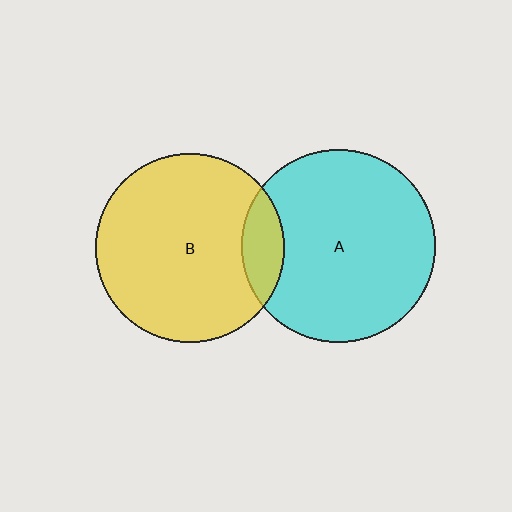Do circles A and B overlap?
Yes.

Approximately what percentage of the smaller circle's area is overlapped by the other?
Approximately 15%.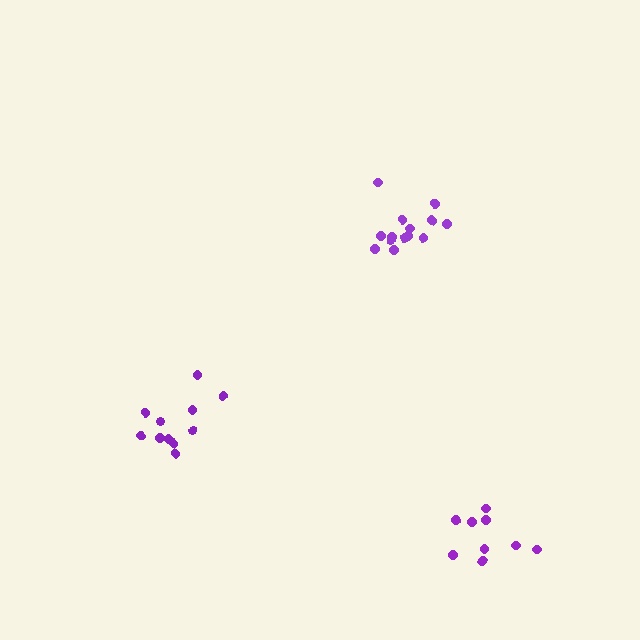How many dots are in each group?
Group 1: 14 dots, Group 2: 11 dots, Group 3: 9 dots (34 total).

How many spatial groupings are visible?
There are 3 spatial groupings.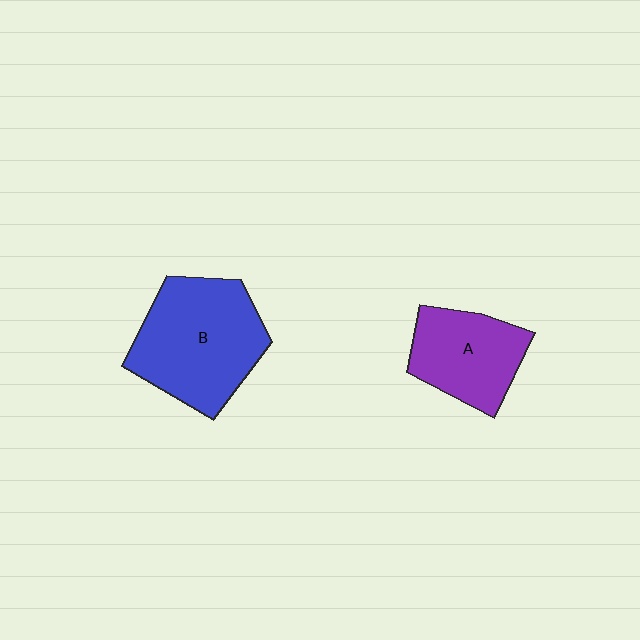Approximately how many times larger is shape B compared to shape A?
Approximately 1.5 times.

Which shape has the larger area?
Shape B (blue).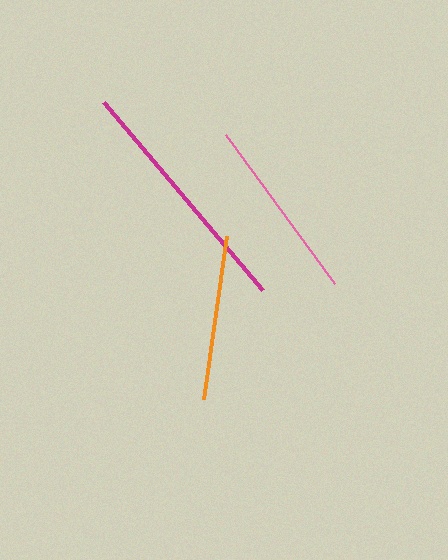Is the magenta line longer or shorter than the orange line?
The magenta line is longer than the orange line.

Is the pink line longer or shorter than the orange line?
The pink line is longer than the orange line.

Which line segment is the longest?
The magenta line is the longest at approximately 246 pixels.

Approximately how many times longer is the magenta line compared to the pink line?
The magenta line is approximately 1.3 times the length of the pink line.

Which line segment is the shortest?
The orange line is the shortest at approximately 164 pixels.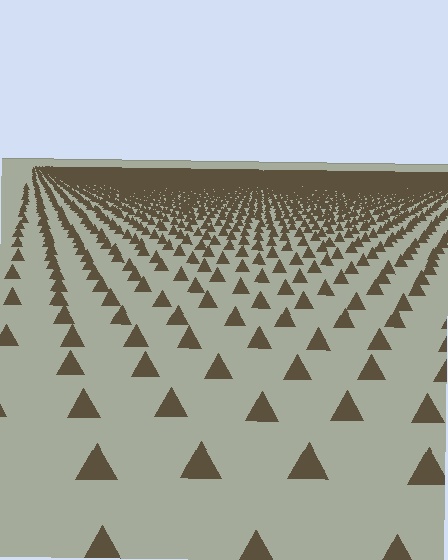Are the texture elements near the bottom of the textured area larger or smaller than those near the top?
Larger. Near the bottom, elements are closer to the viewer and appear at a bigger on-screen size.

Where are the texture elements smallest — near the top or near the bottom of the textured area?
Near the top.